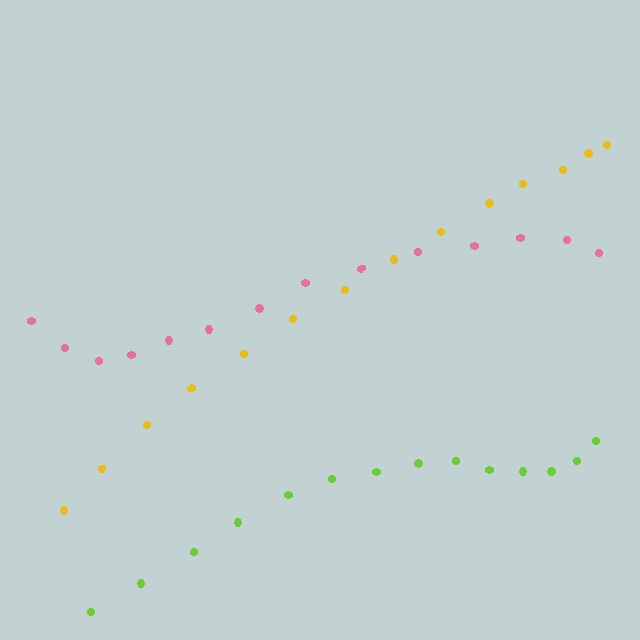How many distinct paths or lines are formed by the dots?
There are 3 distinct paths.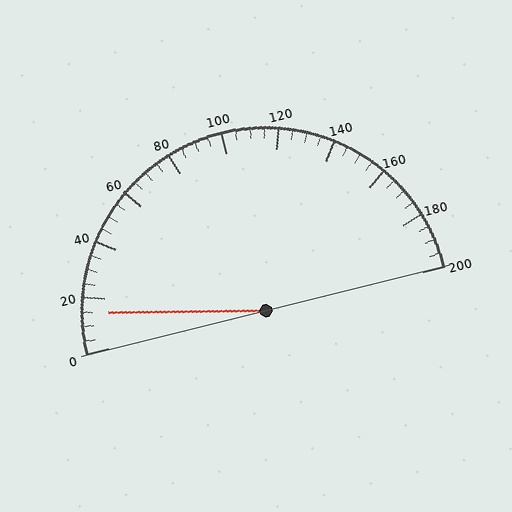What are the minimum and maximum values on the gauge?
The gauge ranges from 0 to 200.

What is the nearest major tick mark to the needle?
The nearest major tick mark is 20.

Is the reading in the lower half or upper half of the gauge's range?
The reading is in the lower half of the range (0 to 200).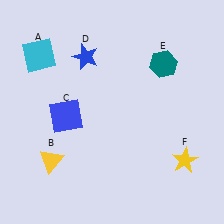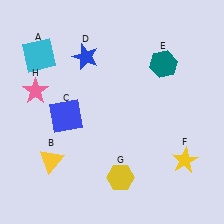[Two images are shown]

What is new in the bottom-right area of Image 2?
A yellow hexagon (G) was added in the bottom-right area of Image 2.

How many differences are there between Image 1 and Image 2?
There are 2 differences between the two images.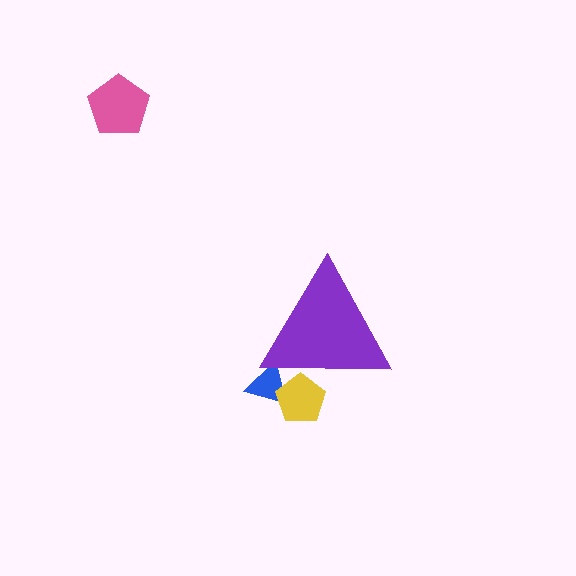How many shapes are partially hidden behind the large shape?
2 shapes are partially hidden.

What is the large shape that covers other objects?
A purple triangle.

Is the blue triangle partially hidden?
Yes, the blue triangle is partially hidden behind the purple triangle.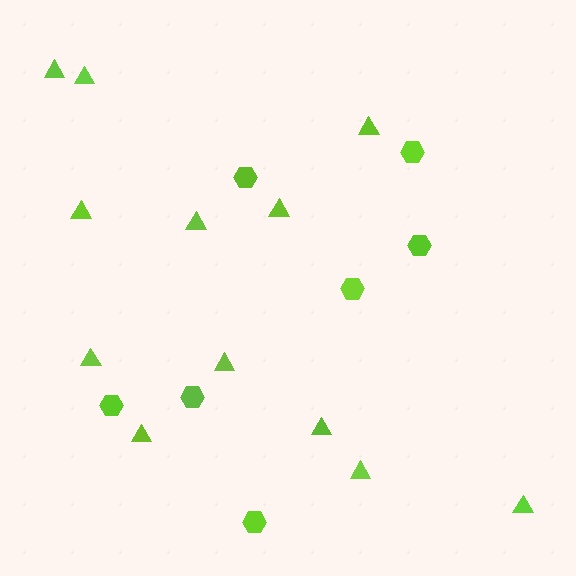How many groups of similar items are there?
There are 2 groups: one group of hexagons (7) and one group of triangles (12).